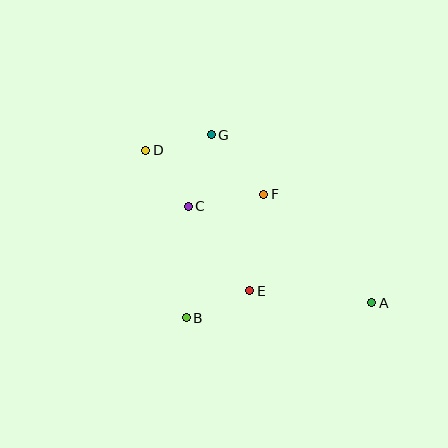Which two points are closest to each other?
Points D and G are closest to each other.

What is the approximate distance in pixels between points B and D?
The distance between B and D is approximately 172 pixels.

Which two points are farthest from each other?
Points A and D are farthest from each other.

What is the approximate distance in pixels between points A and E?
The distance between A and E is approximately 123 pixels.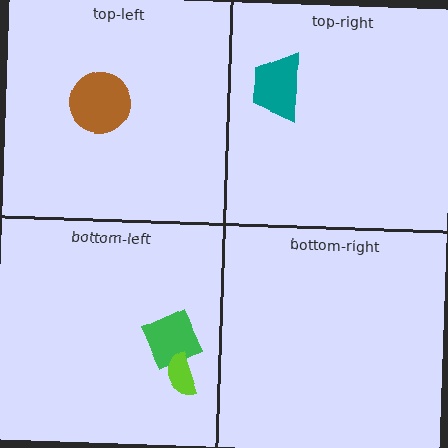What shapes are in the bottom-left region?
The green square, the lime semicircle.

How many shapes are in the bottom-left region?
2.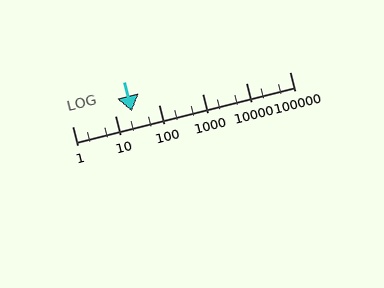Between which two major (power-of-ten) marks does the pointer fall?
The pointer is between 10 and 100.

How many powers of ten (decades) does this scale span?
The scale spans 5 decades, from 1 to 100000.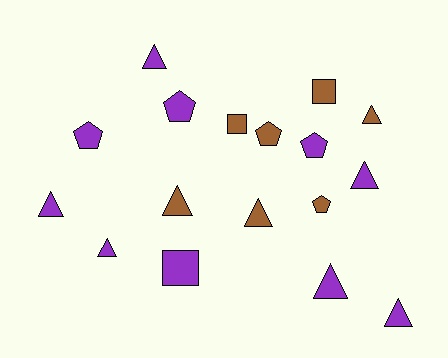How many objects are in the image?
There are 17 objects.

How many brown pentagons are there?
There are 2 brown pentagons.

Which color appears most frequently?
Purple, with 10 objects.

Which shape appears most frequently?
Triangle, with 9 objects.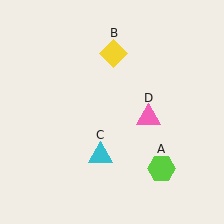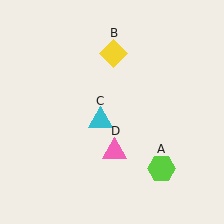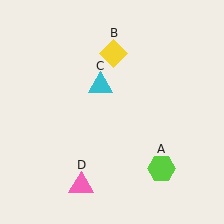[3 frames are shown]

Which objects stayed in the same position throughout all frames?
Lime hexagon (object A) and yellow diamond (object B) remained stationary.